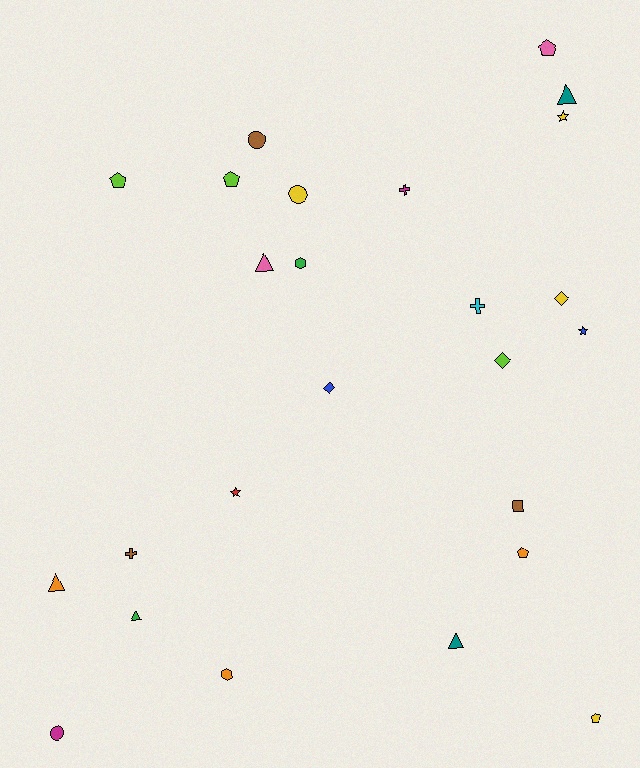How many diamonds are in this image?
There are 3 diamonds.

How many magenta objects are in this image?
There are 2 magenta objects.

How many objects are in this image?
There are 25 objects.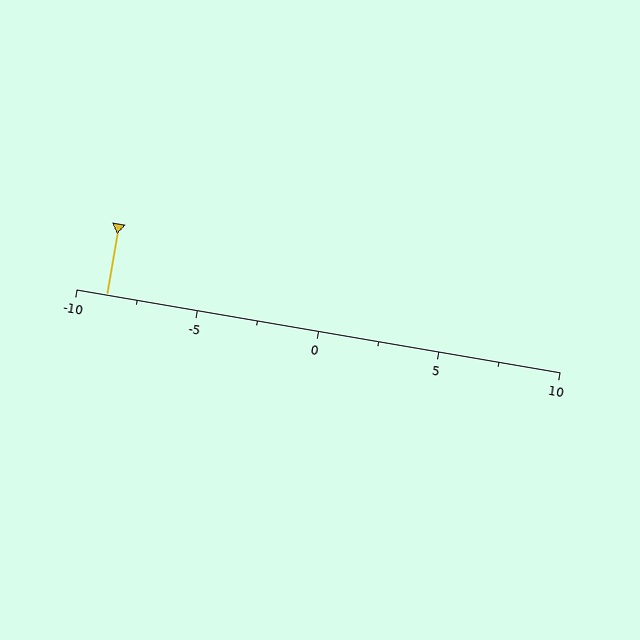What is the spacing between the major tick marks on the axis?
The major ticks are spaced 5 apart.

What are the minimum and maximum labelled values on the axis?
The axis runs from -10 to 10.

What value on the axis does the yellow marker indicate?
The marker indicates approximately -8.8.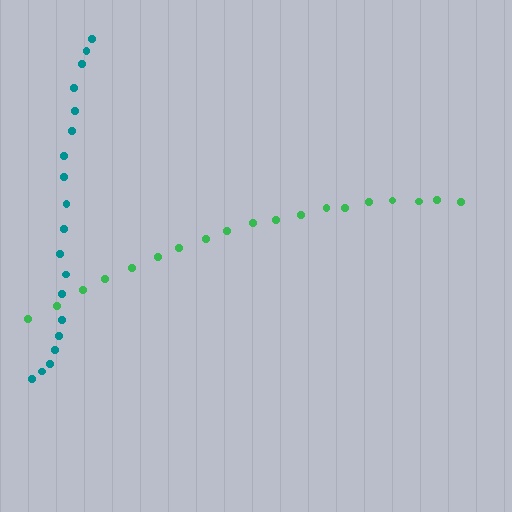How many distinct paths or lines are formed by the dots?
There are 2 distinct paths.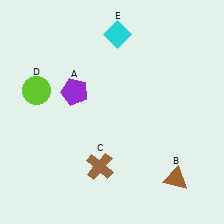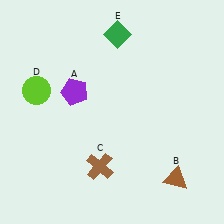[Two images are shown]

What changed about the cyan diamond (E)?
In Image 1, E is cyan. In Image 2, it changed to green.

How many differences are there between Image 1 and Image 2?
There is 1 difference between the two images.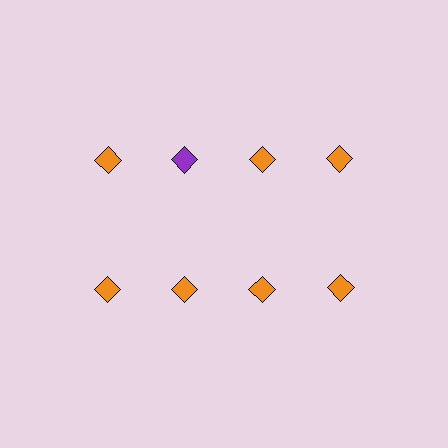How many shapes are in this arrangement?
There are 8 shapes arranged in a grid pattern.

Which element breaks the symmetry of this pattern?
The purple diamond in the top row, second from left column breaks the symmetry. All other shapes are orange diamonds.